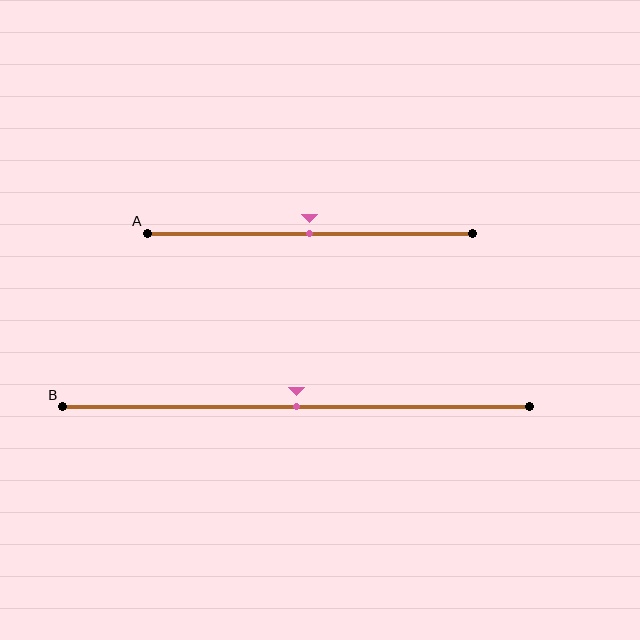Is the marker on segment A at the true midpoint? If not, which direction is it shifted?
Yes, the marker on segment A is at the true midpoint.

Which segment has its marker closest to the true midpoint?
Segment A has its marker closest to the true midpoint.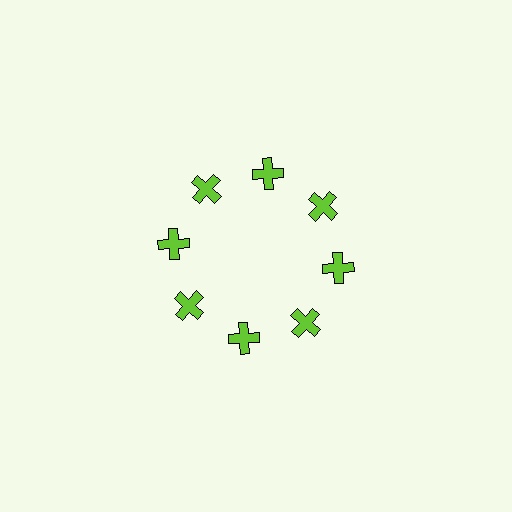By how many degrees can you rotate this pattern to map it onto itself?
The pattern maps onto itself every 45 degrees of rotation.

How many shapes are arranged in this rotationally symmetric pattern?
There are 8 shapes, arranged in 8 groups of 1.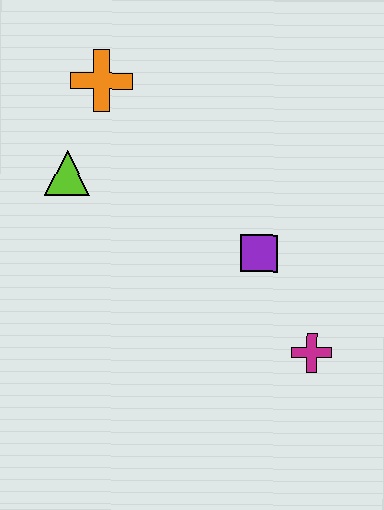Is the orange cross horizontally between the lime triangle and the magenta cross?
Yes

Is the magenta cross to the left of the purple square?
No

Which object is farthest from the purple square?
The orange cross is farthest from the purple square.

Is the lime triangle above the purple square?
Yes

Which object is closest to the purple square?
The magenta cross is closest to the purple square.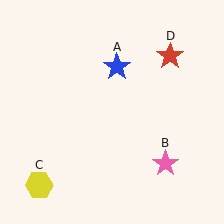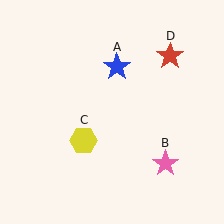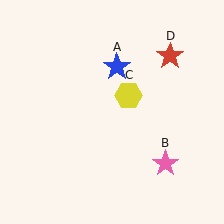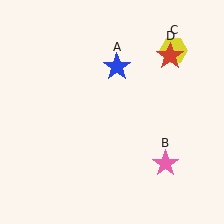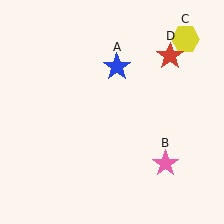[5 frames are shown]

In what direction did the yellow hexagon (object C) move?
The yellow hexagon (object C) moved up and to the right.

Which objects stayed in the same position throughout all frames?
Blue star (object A) and pink star (object B) and red star (object D) remained stationary.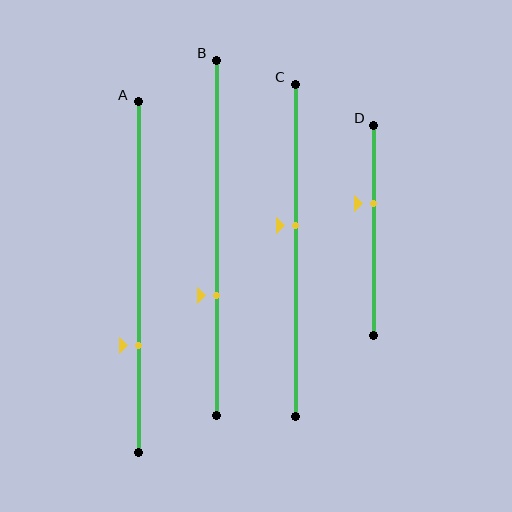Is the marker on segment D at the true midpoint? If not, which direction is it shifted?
No, the marker on segment D is shifted upward by about 13% of the segment length.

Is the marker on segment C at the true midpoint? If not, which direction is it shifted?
No, the marker on segment C is shifted upward by about 7% of the segment length.